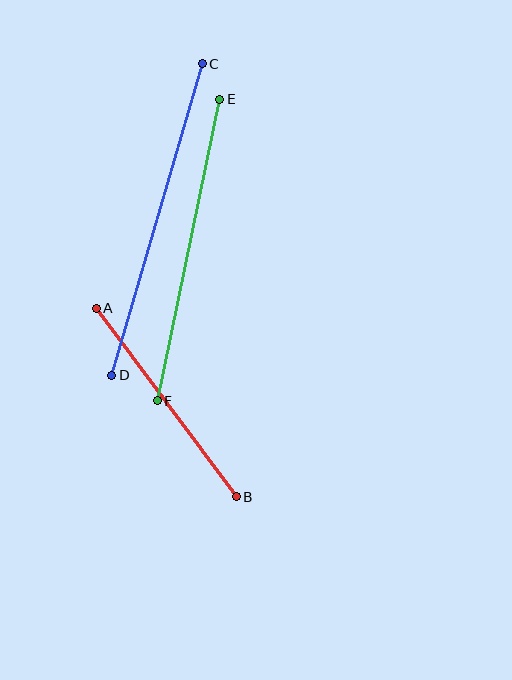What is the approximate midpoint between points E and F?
The midpoint is at approximately (189, 250) pixels.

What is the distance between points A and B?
The distance is approximately 235 pixels.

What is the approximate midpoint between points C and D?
The midpoint is at approximately (157, 219) pixels.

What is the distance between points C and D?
The distance is approximately 324 pixels.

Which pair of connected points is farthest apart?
Points C and D are farthest apart.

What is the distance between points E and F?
The distance is approximately 308 pixels.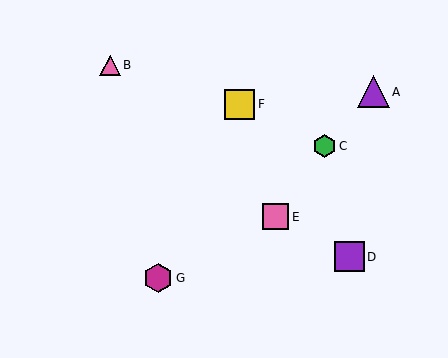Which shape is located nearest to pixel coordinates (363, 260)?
The purple square (labeled D) at (349, 257) is nearest to that location.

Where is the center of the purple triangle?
The center of the purple triangle is at (373, 92).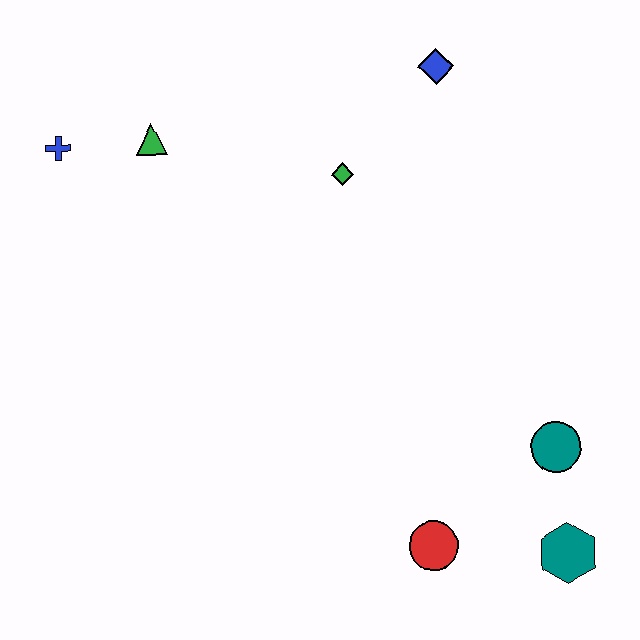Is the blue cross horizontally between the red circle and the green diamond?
No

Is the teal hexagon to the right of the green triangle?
Yes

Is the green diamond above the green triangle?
No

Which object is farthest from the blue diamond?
The teal hexagon is farthest from the blue diamond.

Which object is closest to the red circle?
The teal hexagon is closest to the red circle.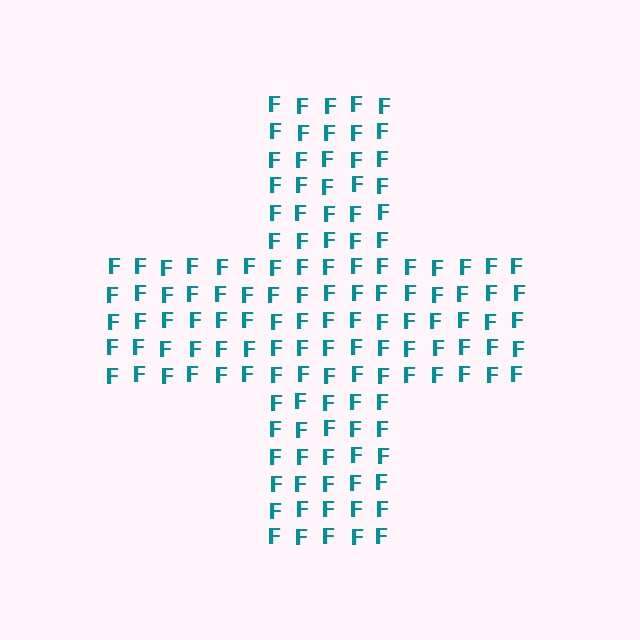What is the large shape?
The large shape is a cross.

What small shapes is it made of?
It is made of small letter F's.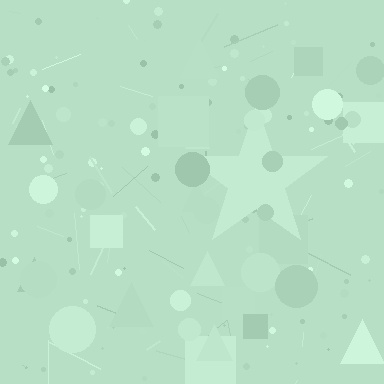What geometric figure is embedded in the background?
A star is embedded in the background.